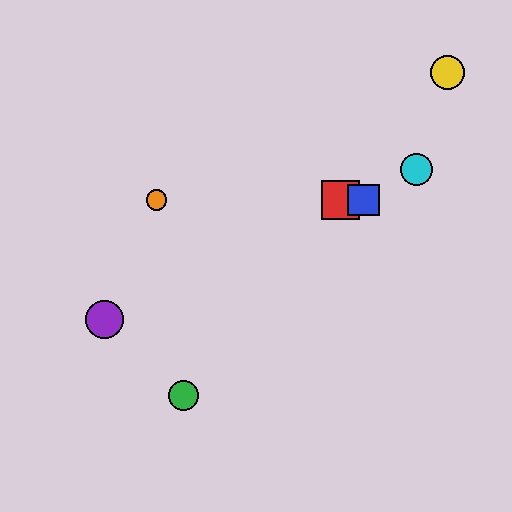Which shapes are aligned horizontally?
The red square, the blue square, the orange circle are aligned horizontally.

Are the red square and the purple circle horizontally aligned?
No, the red square is at y≈200 and the purple circle is at y≈319.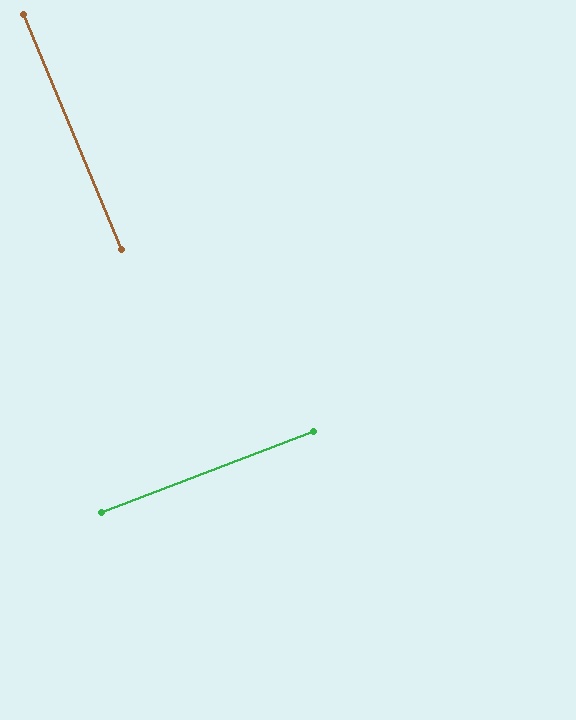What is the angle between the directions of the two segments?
Approximately 88 degrees.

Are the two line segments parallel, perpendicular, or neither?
Perpendicular — they meet at approximately 88°.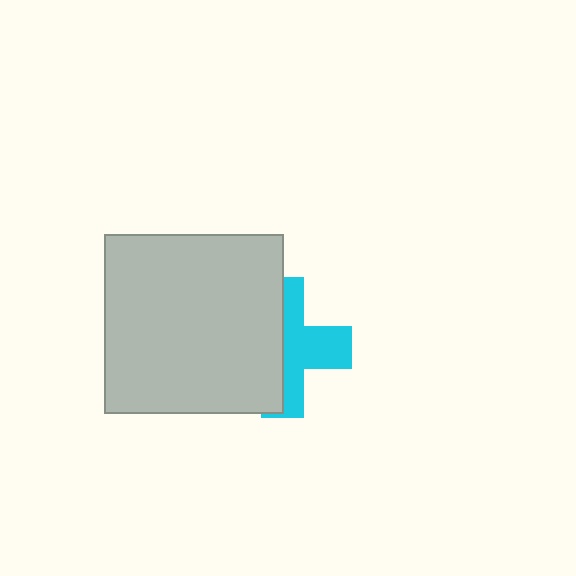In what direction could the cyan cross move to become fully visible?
The cyan cross could move right. That would shift it out from behind the light gray square entirely.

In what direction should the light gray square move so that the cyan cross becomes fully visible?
The light gray square should move left. That is the shortest direction to clear the overlap and leave the cyan cross fully visible.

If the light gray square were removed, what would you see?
You would see the complete cyan cross.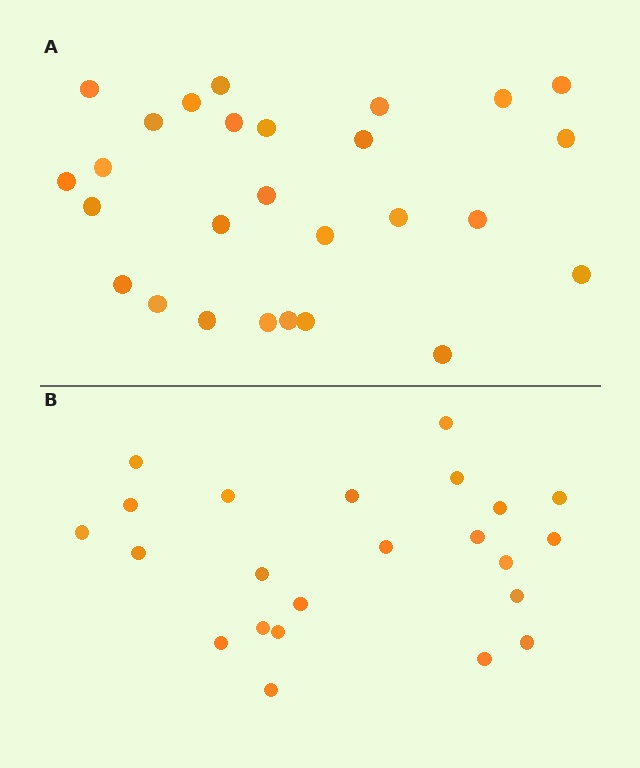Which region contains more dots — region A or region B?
Region A (the top region) has more dots.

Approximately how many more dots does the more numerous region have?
Region A has about 4 more dots than region B.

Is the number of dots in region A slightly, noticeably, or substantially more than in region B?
Region A has only slightly more — the two regions are fairly close. The ratio is roughly 1.2 to 1.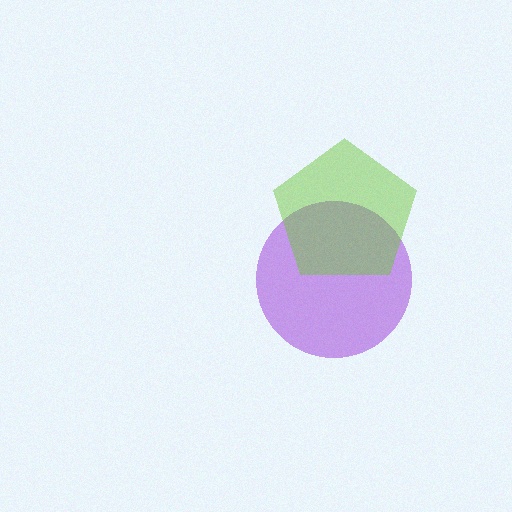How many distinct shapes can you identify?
There are 2 distinct shapes: a purple circle, a lime pentagon.